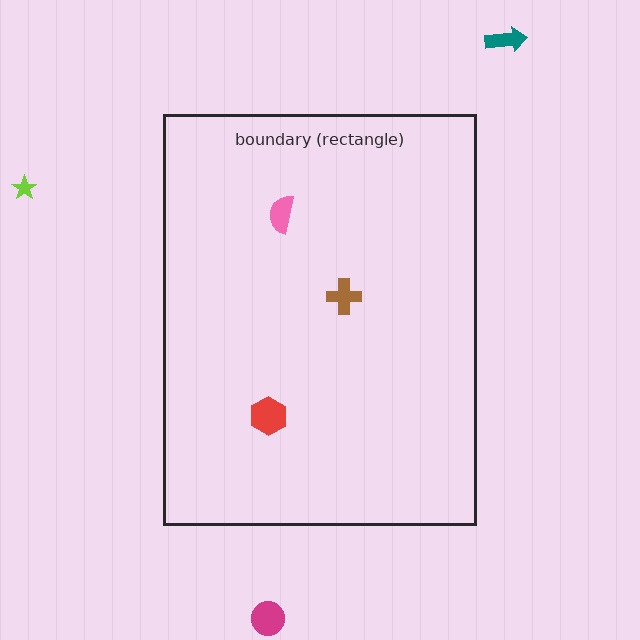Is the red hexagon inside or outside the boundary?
Inside.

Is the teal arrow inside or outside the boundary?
Outside.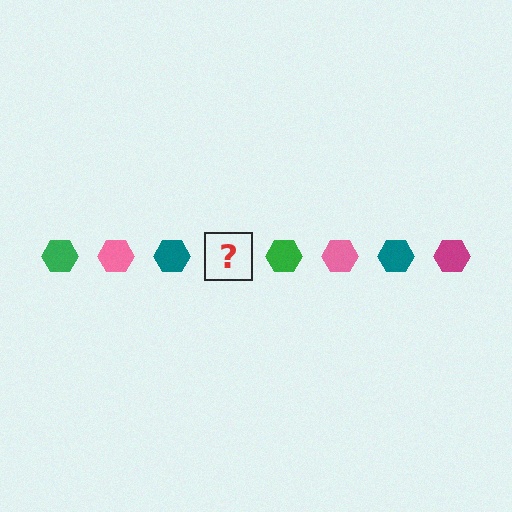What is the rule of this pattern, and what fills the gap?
The rule is that the pattern cycles through green, pink, teal, magenta hexagons. The gap should be filled with a magenta hexagon.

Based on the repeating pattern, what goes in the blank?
The blank should be a magenta hexagon.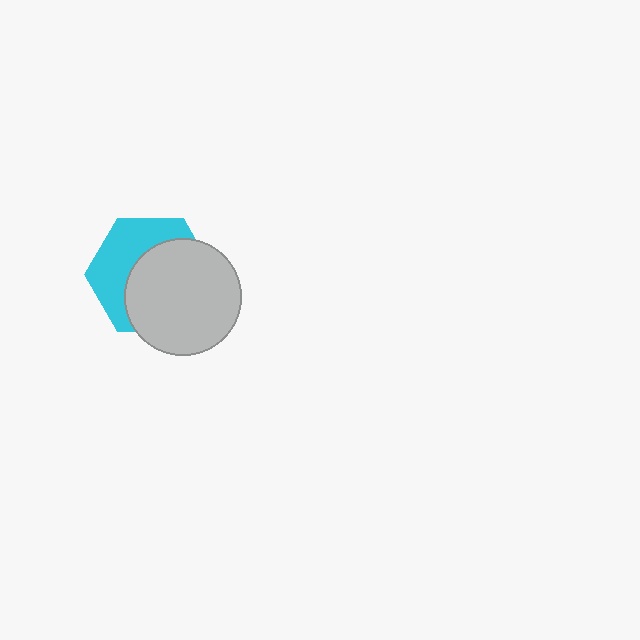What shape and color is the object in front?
The object in front is a light gray circle.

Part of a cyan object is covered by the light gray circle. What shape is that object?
It is a hexagon.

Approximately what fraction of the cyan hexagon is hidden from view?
Roughly 57% of the cyan hexagon is hidden behind the light gray circle.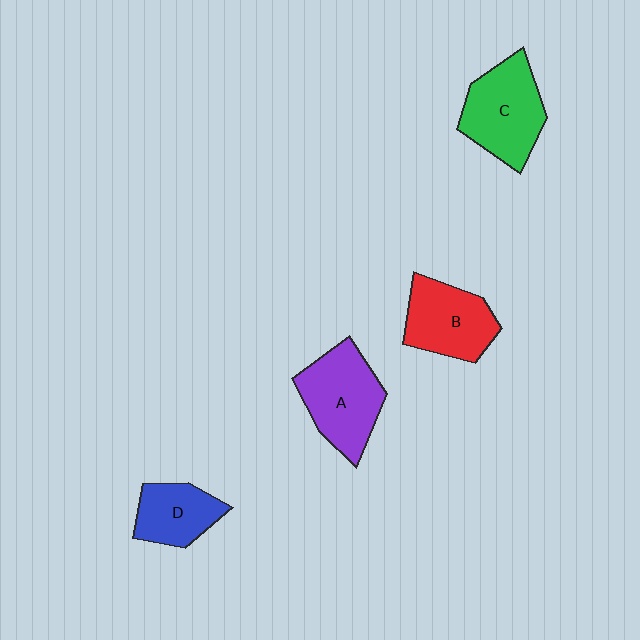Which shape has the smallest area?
Shape D (blue).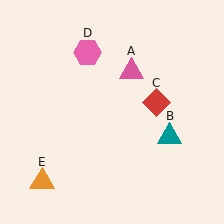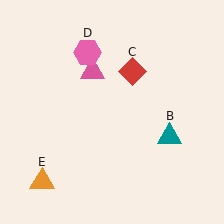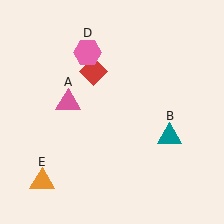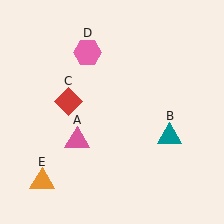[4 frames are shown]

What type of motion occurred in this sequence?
The pink triangle (object A), red diamond (object C) rotated counterclockwise around the center of the scene.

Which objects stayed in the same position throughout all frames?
Teal triangle (object B) and pink hexagon (object D) and orange triangle (object E) remained stationary.